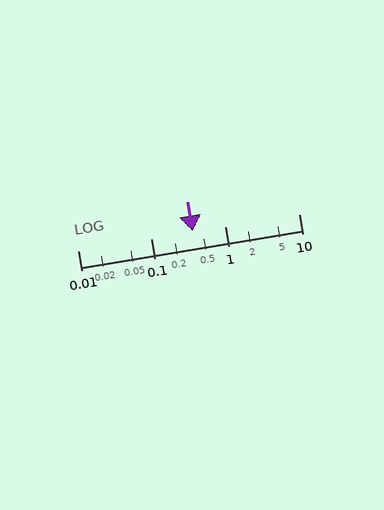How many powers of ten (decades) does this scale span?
The scale spans 3 decades, from 0.01 to 10.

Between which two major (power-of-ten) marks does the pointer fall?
The pointer is between 0.1 and 1.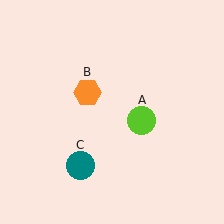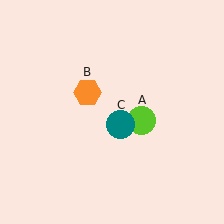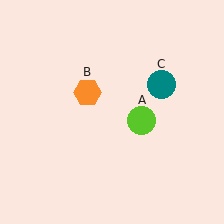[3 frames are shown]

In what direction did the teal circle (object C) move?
The teal circle (object C) moved up and to the right.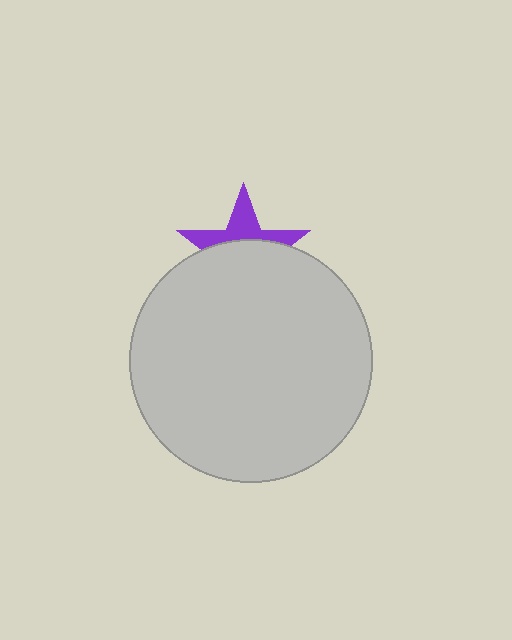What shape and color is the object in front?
The object in front is a light gray circle.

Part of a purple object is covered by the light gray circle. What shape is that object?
It is a star.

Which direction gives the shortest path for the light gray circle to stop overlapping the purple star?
Moving down gives the shortest separation.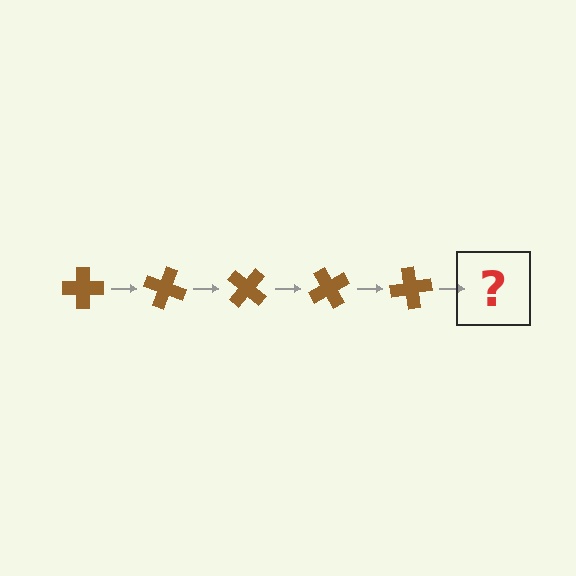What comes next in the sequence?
The next element should be a brown cross rotated 100 degrees.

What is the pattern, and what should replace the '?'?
The pattern is that the cross rotates 20 degrees each step. The '?' should be a brown cross rotated 100 degrees.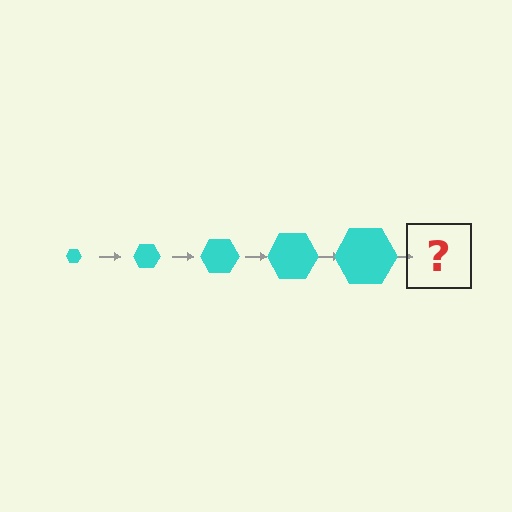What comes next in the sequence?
The next element should be a cyan hexagon, larger than the previous one.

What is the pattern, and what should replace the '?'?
The pattern is that the hexagon gets progressively larger each step. The '?' should be a cyan hexagon, larger than the previous one.